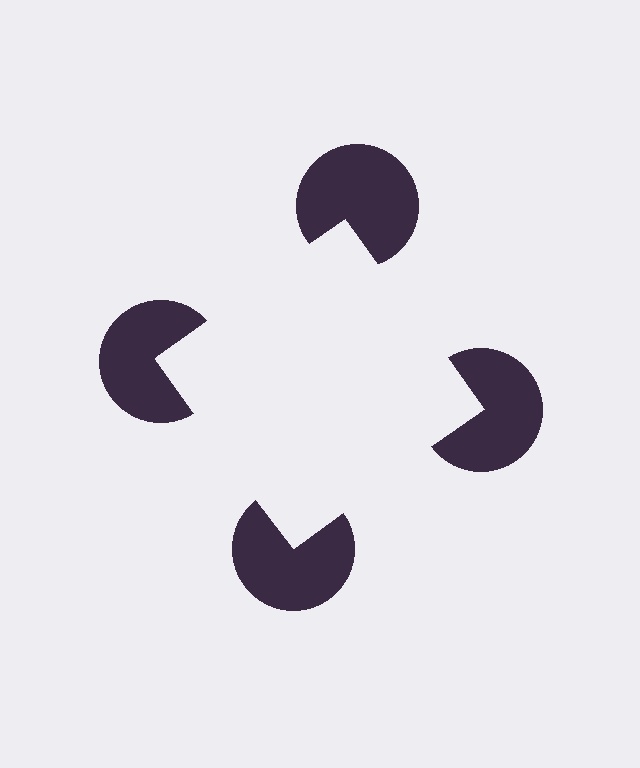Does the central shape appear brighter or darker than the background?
It typically appears slightly brighter than the background, even though no actual brightness change is drawn.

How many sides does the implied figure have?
4 sides.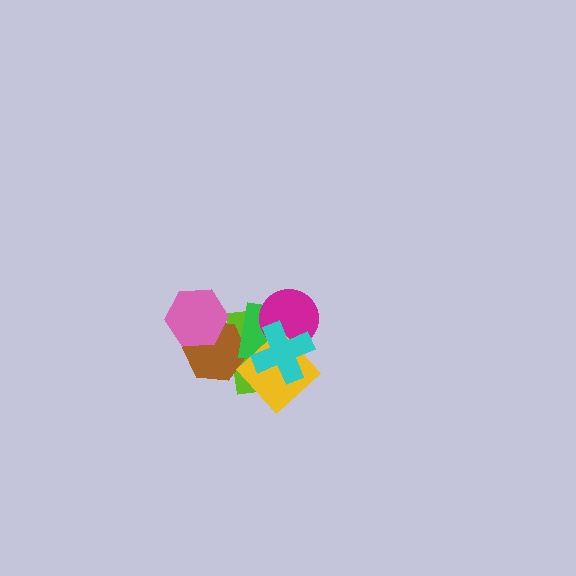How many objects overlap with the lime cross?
6 objects overlap with the lime cross.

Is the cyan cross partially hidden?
No, no other shape covers it.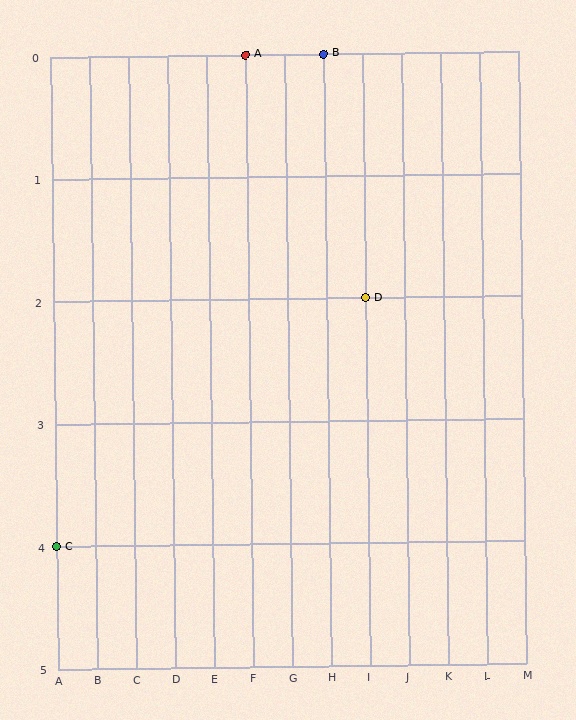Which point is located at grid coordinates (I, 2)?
Point D is at (I, 2).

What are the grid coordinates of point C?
Point C is at grid coordinates (A, 4).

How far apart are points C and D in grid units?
Points C and D are 8 columns and 2 rows apart (about 8.2 grid units diagonally).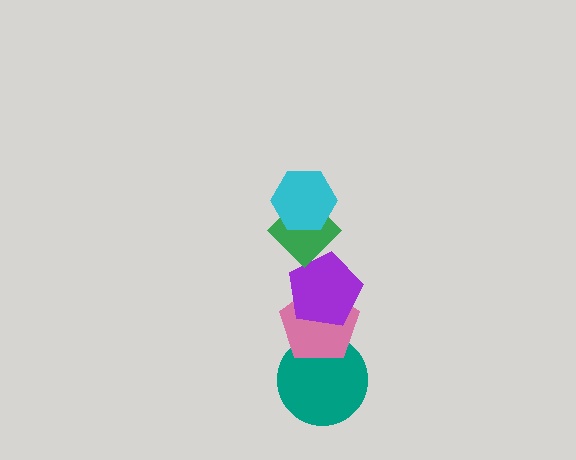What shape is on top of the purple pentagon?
The green diamond is on top of the purple pentagon.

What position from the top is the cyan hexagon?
The cyan hexagon is 1st from the top.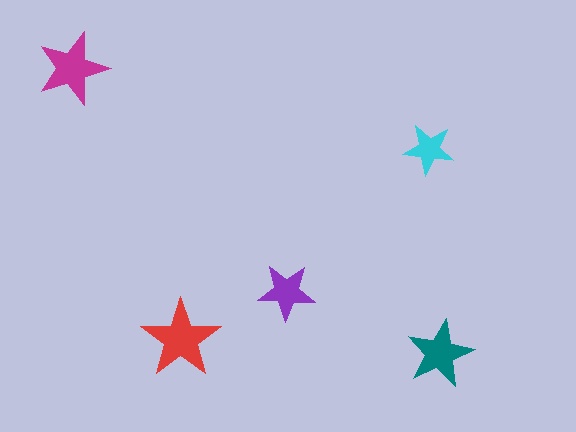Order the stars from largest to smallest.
the red one, the magenta one, the teal one, the purple one, the cyan one.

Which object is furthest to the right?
The teal star is rightmost.